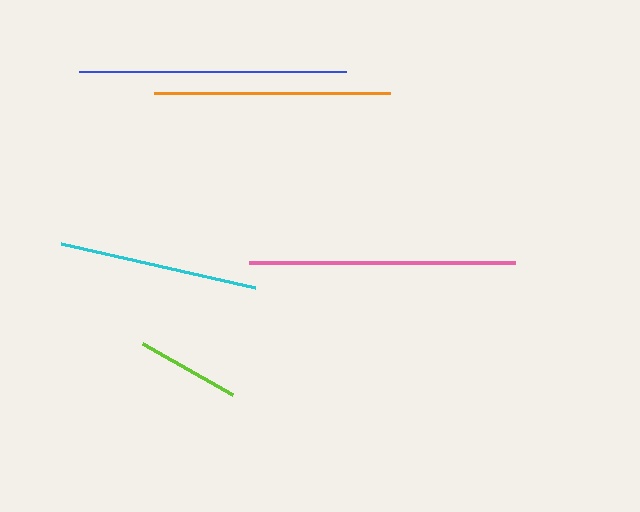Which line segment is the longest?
The blue line is the longest at approximately 267 pixels.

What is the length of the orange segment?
The orange segment is approximately 236 pixels long.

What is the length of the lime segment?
The lime segment is approximately 104 pixels long.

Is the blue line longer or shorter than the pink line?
The blue line is longer than the pink line.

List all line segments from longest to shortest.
From longest to shortest: blue, pink, orange, cyan, lime.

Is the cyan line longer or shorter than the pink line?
The pink line is longer than the cyan line.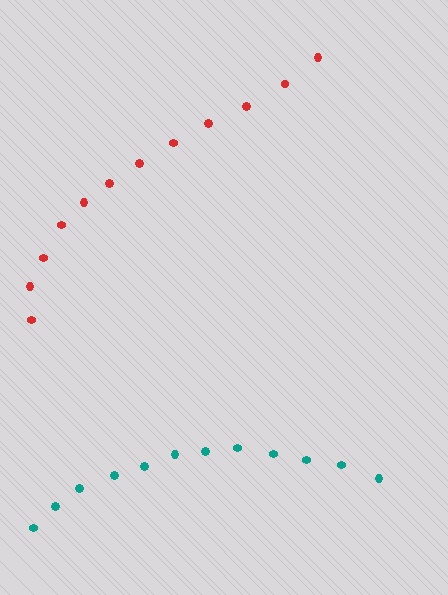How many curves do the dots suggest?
There are 2 distinct paths.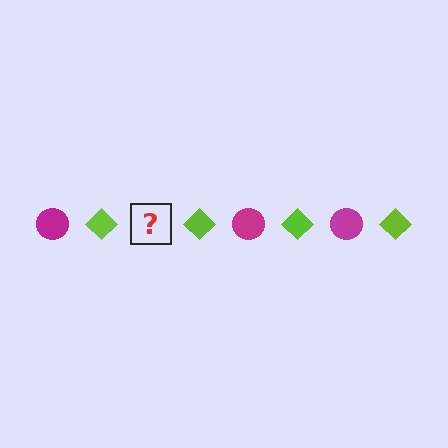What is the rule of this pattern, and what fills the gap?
The rule is that the pattern alternates between magenta circle and lime diamond. The gap should be filled with a magenta circle.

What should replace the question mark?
The question mark should be replaced with a magenta circle.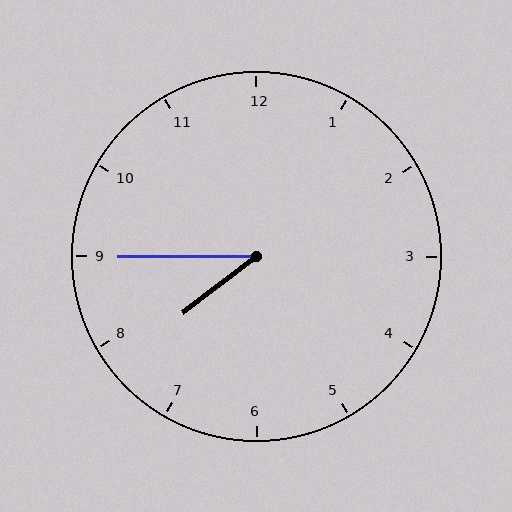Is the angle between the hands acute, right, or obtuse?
It is acute.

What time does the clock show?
7:45.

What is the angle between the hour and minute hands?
Approximately 38 degrees.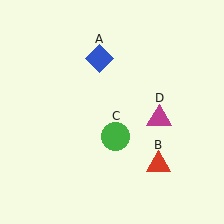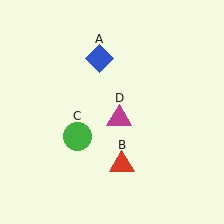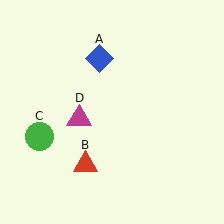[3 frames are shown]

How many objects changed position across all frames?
3 objects changed position: red triangle (object B), green circle (object C), magenta triangle (object D).